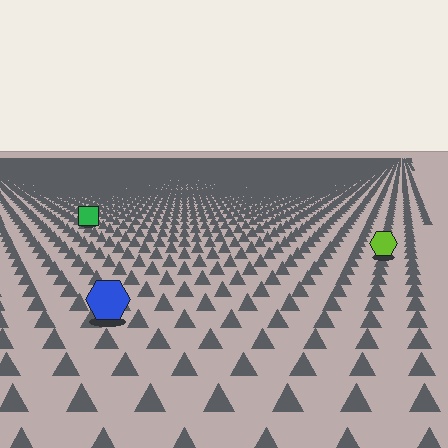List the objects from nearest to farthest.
From nearest to farthest: the blue hexagon, the lime hexagon, the green square.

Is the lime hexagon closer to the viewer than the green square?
Yes. The lime hexagon is closer — you can tell from the texture gradient: the ground texture is coarser near it.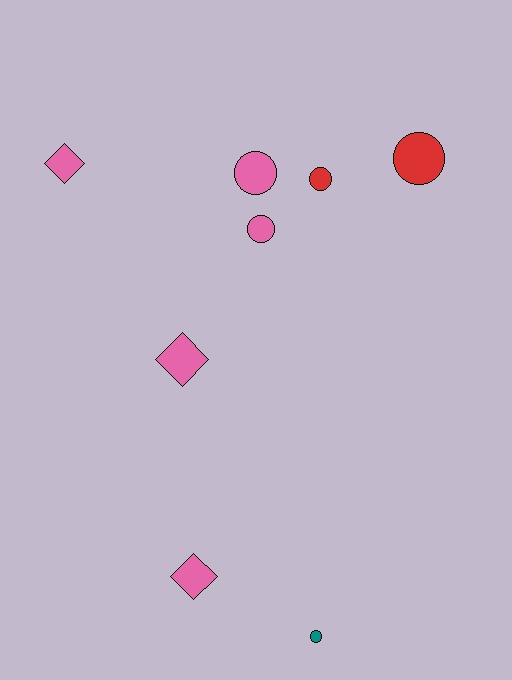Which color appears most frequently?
Pink, with 5 objects.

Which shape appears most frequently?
Circle, with 5 objects.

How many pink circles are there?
There are 2 pink circles.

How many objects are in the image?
There are 8 objects.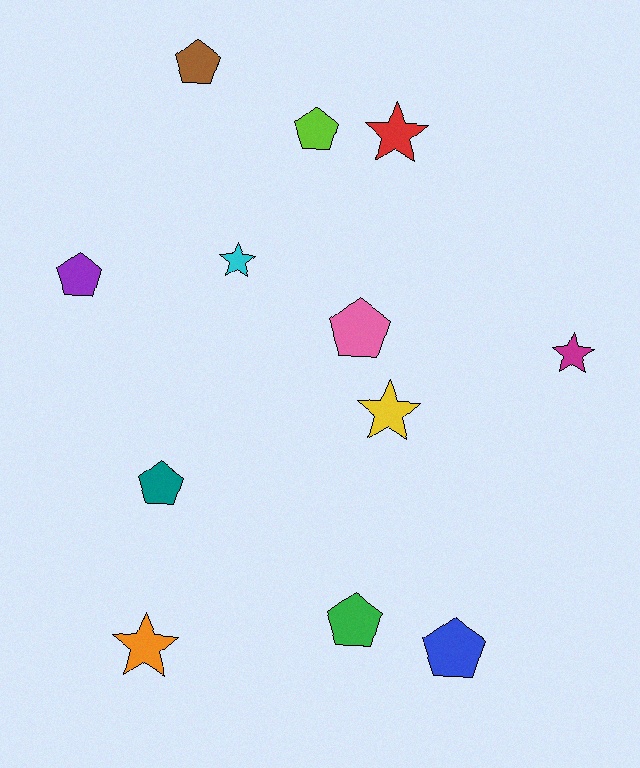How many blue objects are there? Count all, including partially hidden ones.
There is 1 blue object.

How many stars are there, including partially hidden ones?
There are 5 stars.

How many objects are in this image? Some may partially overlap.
There are 12 objects.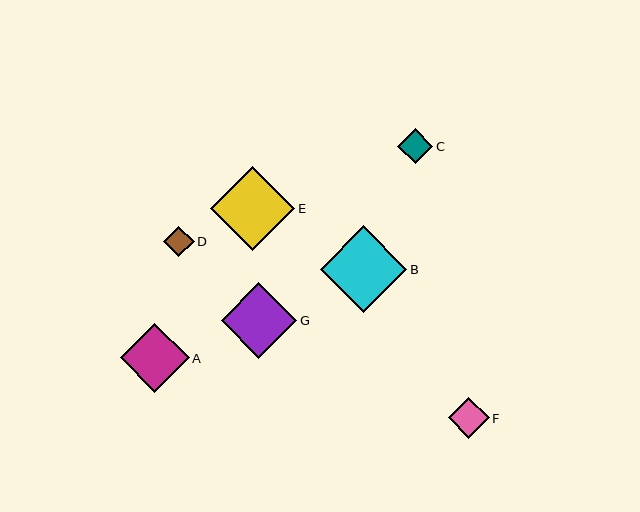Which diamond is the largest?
Diamond B is the largest with a size of approximately 86 pixels.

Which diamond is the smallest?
Diamond D is the smallest with a size of approximately 30 pixels.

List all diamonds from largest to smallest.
From largest to smallest: B, E, G, A, F, C, D.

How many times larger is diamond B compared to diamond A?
Diamond B is approximately 1.2 times the size of diamond A.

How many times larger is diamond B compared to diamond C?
Diamond B is approximately 2.5 times the size of diamond C.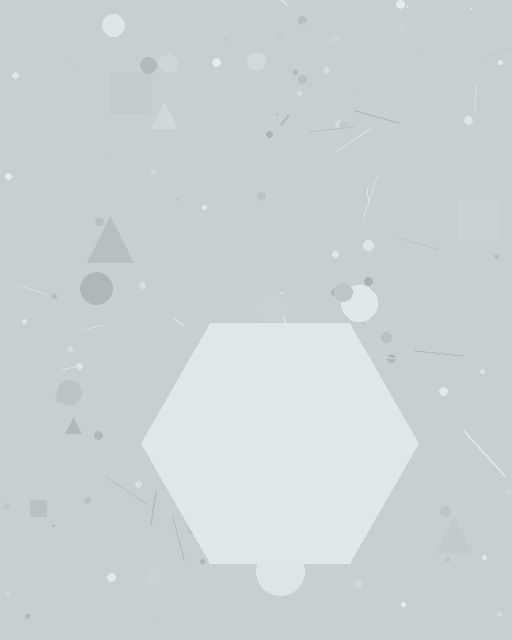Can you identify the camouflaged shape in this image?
The camouflaged shape is a hexagon.